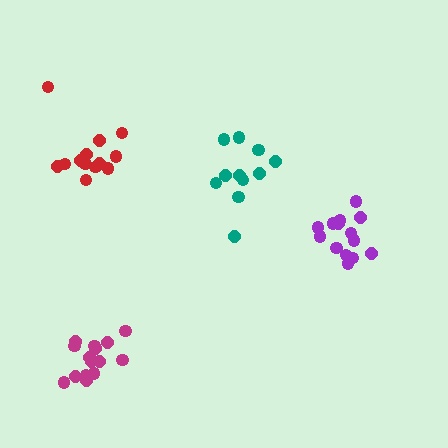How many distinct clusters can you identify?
There are 4 distinct clusters.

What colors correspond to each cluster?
The clusters are colored: magenta, red, teal, purple.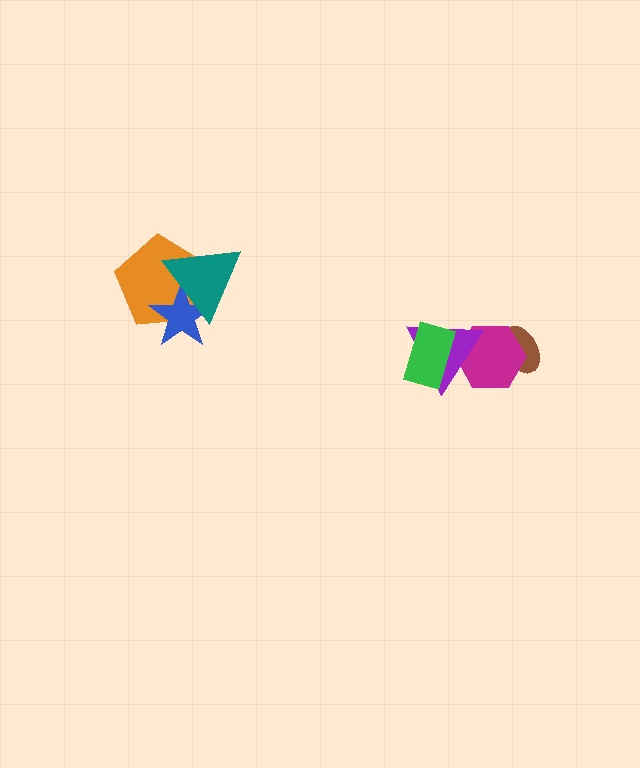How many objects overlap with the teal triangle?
2 objects overlap with the teal triangle.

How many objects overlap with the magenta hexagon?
2 objects overlap with the magenta hexagon.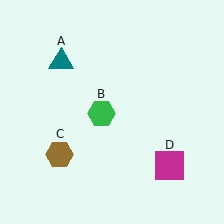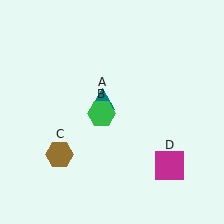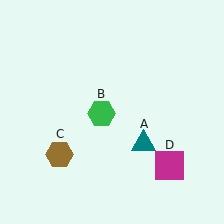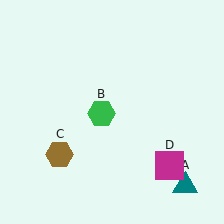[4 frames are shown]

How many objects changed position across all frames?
1 object changed position: teal triangle (object A).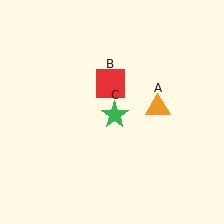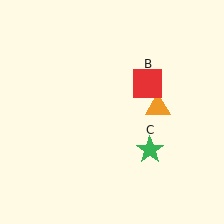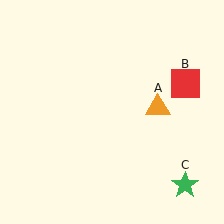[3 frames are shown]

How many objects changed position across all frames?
2 objects changed position: red square (object B), green star (object C).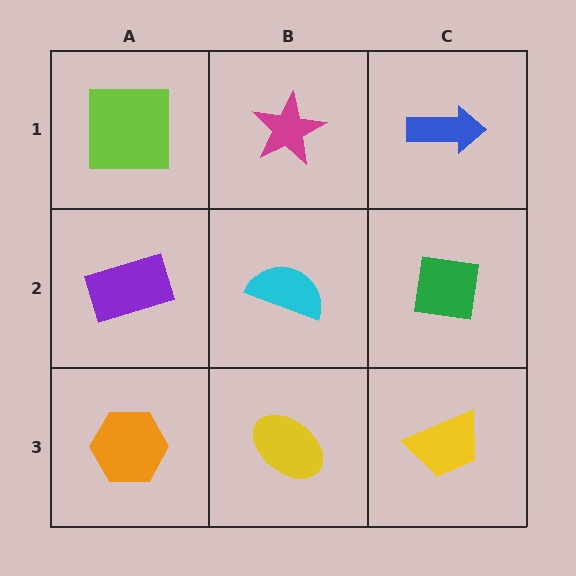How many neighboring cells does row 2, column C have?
3.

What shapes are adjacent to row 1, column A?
A purple rectangle (row 2, column A), a magenta star (row 1, column B).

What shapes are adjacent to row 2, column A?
A lime square (row 1, column A), an orange hexagon (row 3, column A), a cyan semicircle (row 2, column B).